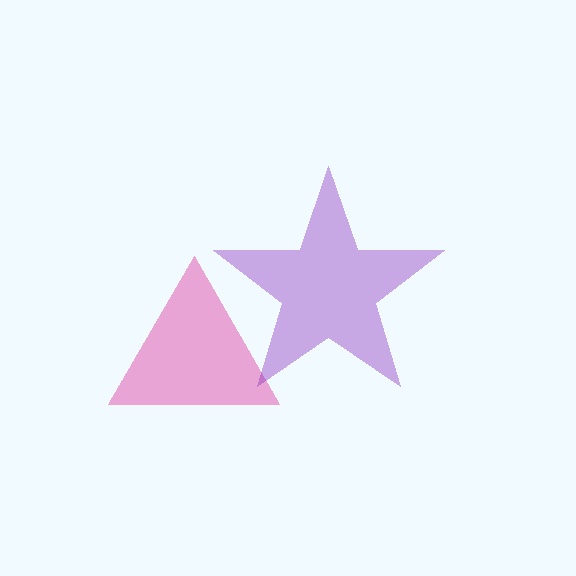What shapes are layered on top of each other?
The layered shapes are: a pink triangle, a purple star.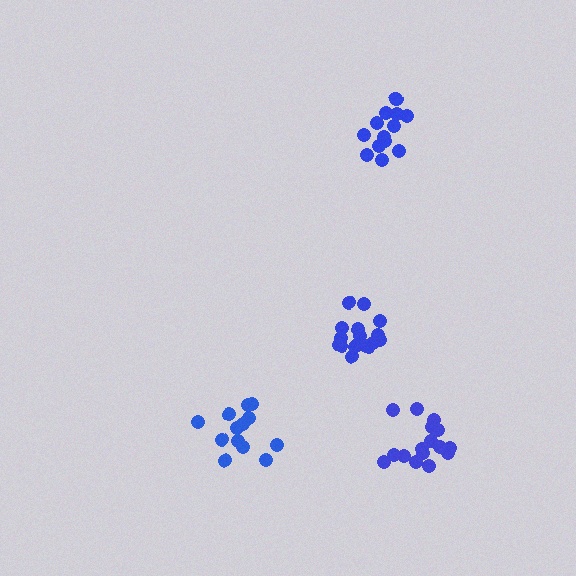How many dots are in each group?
Group 1: 16 dots, Group 2: 13 dots, Group 3: 16 dots, Group 4: 13 dots (58 total).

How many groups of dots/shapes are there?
There are 4 groups.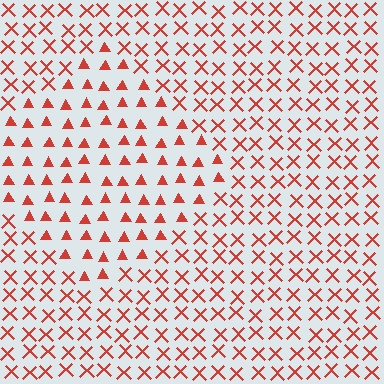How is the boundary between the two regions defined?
The boundary is defined by a change in element shape: triangles inside vs. X marks outside. All elements share the same color and spacing.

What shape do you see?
I see a diamond.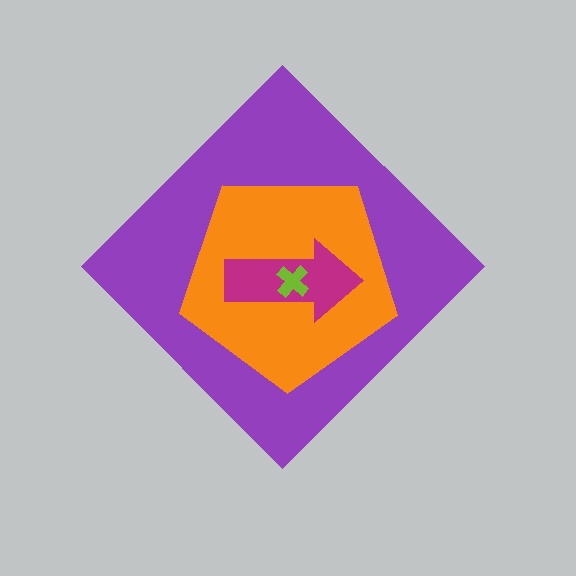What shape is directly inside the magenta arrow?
The lime cross.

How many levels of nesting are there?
4.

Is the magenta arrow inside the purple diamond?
Yes.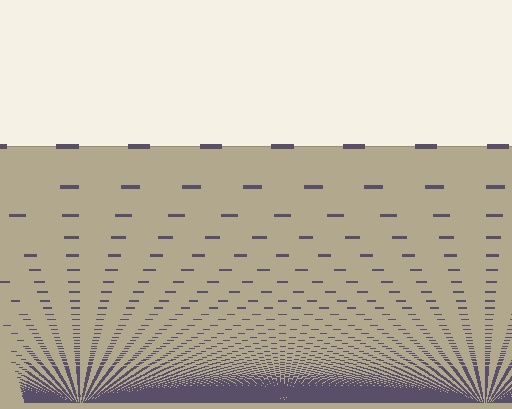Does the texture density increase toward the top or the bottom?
Density increases toward the bottom.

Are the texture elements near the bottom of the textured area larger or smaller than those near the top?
Smaller. The gradient is inverted — elements near the bottom are smaller and denser.